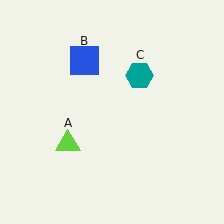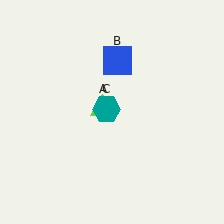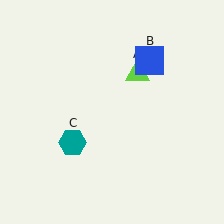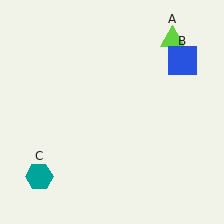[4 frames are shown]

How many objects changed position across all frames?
3 objects changed position: lime triangle (object A), blue square (object B), teal hexagon (object C).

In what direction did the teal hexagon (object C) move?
The teal hexagon (object C) moved down and to the left.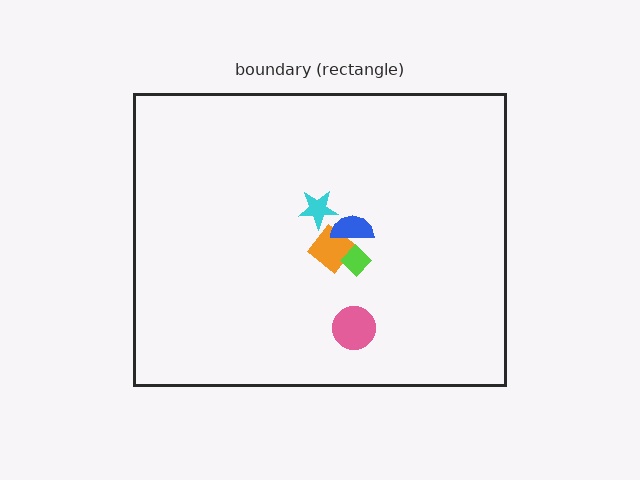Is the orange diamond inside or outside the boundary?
Inside.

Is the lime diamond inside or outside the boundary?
Inside.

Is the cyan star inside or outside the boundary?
Inside.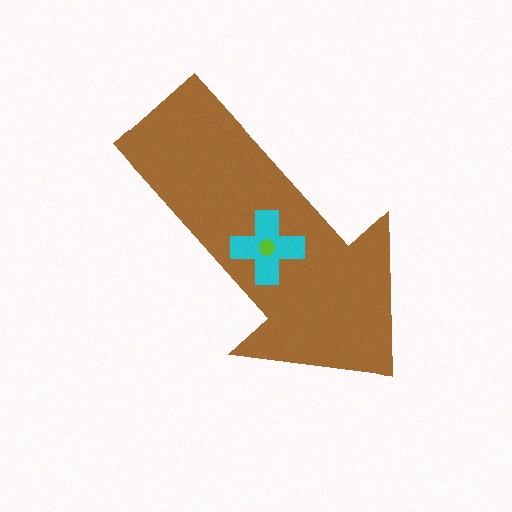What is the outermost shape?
The brown arrow.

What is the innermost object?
The lime circle.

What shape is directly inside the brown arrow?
The cyan cross.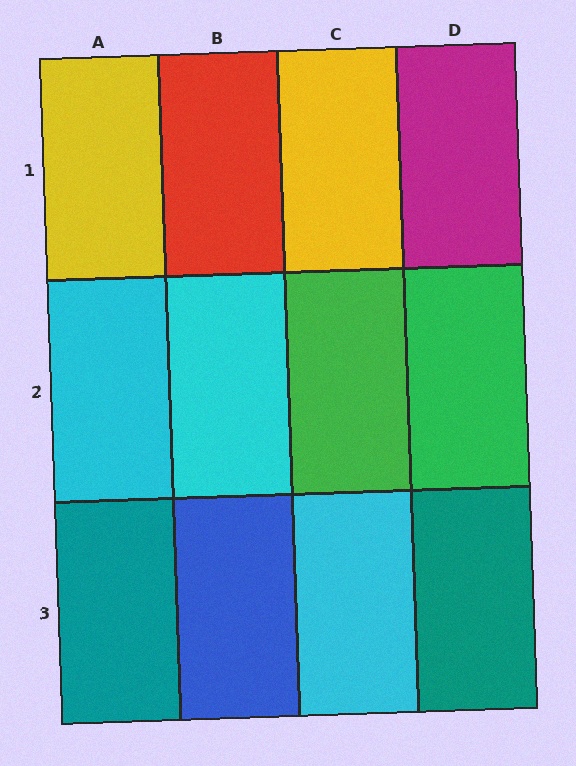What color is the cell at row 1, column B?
Red.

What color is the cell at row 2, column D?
Green.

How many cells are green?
2 cells are green.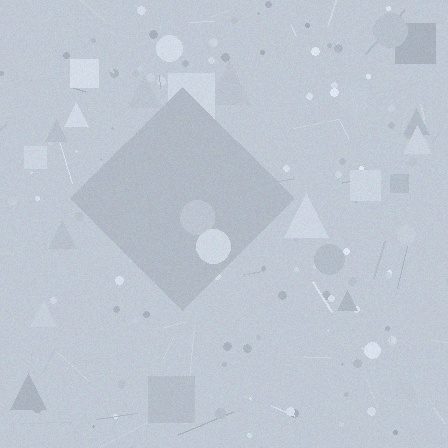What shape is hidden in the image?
A diamond is hidden in the image.